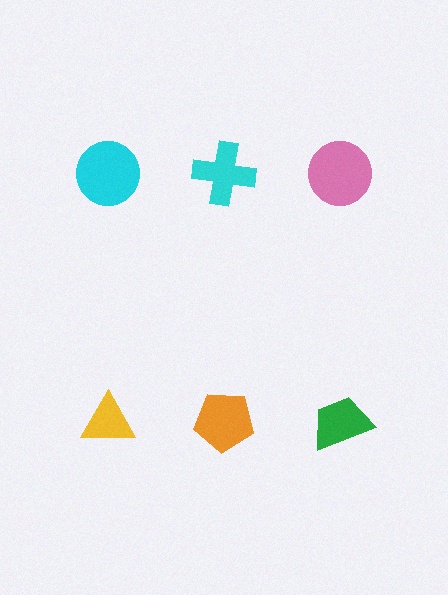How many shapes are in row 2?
3 shapes.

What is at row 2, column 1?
A yellow triangle.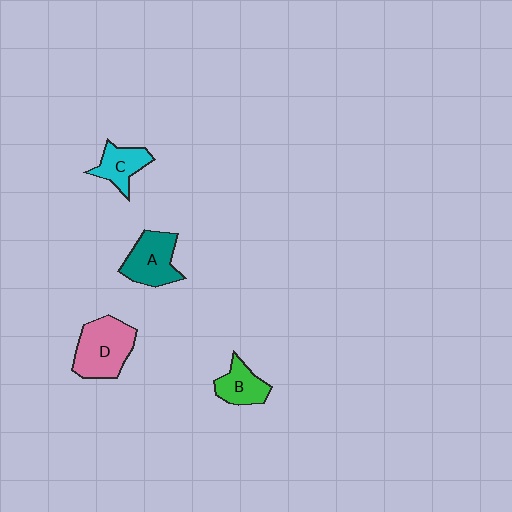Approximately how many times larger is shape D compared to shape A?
Approximately 1.2 times.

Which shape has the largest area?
Shape D (pink).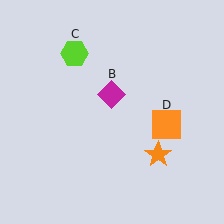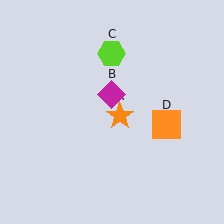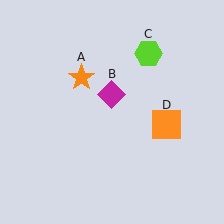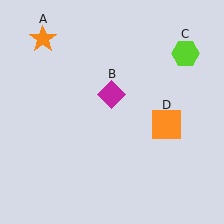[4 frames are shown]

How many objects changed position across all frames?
2 objects changed position: orange star (object A), lime hexagon (object C).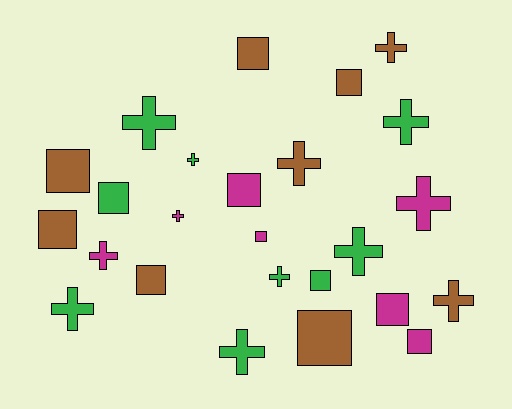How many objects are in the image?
There are 25 objects.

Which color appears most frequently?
Green, with 9 objects.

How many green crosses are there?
There are 7 green crosses.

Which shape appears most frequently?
Cross, with 13 objects.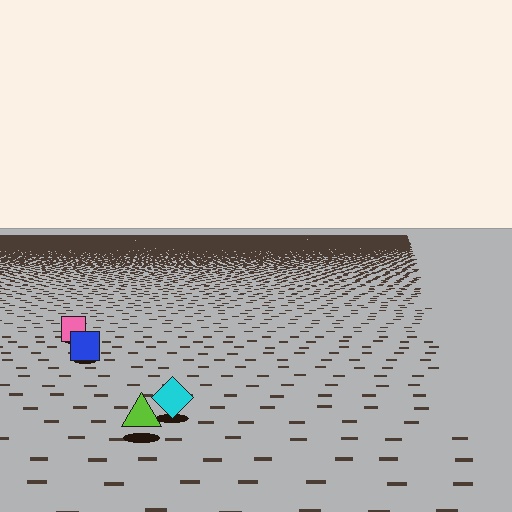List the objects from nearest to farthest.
From nearest to farthest: the lime triangle, the cyan diamond, the blue square, the pink square.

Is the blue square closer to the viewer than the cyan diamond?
No. The cyan diamond is closer — you can tell from the texture gradient: the ground texture is coarser near it.